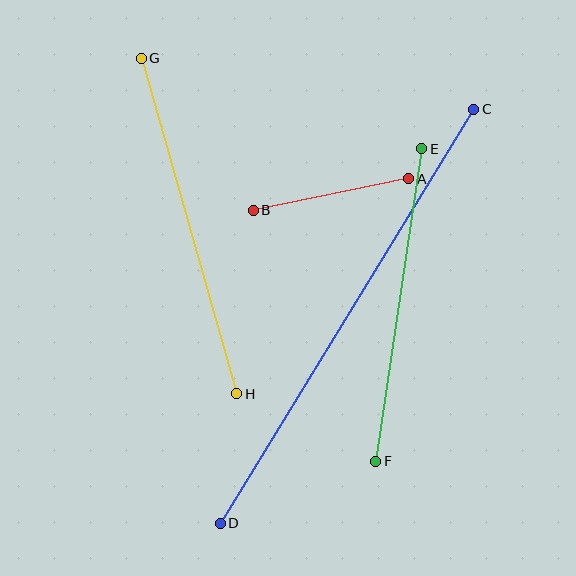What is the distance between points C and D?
The distance is approximately 486 pixels.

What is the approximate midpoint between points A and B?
The midpoint is at approximately (331, 194) pixels.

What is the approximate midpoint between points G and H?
The midpoint is at approximately (189, 226) pixels.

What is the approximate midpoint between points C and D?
The midpoint is at approximately (347, 316) pixels.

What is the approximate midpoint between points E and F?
The midpoint is at approximately (399, 305) pixels.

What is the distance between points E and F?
The distance is approximately 316 pixels.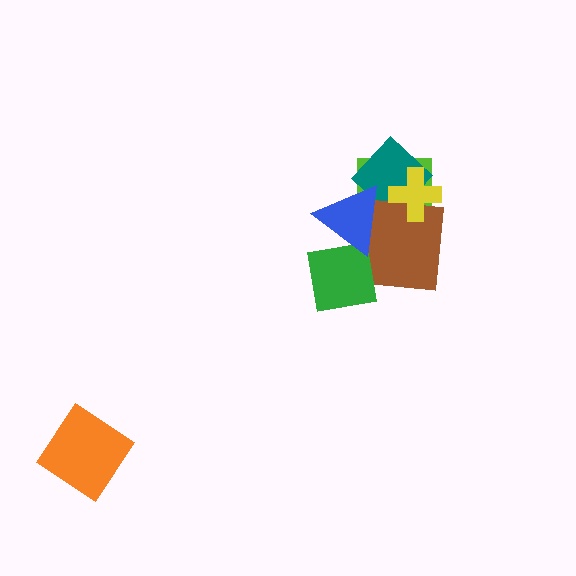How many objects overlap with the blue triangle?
4 objects overlap with the blue triangle.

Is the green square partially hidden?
Yes, it is partially covered by another shape.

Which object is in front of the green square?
The blue triangle is in front of the green square.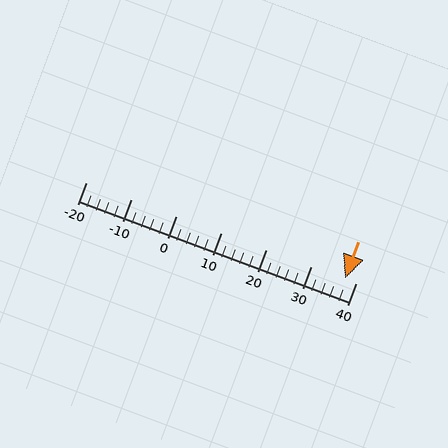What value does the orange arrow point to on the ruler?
The orange arrow points to approximately 38.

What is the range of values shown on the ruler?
The ruler shows values from -20 to 40.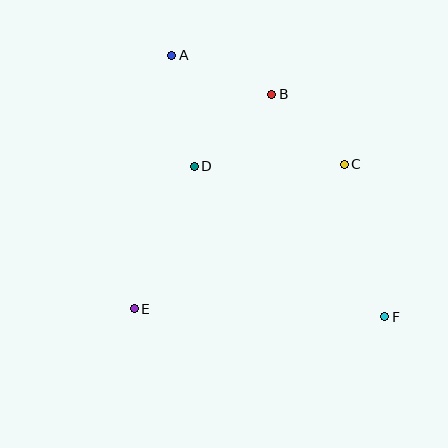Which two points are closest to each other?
Points B and C are closest to each other.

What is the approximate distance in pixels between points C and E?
The distance between C and E is approximately 255 pixels.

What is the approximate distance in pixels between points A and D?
The distance between A and D is approximately 113 pixels.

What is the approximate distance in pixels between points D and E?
The distance between D and E is approximately 154 pixels.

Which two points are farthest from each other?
Points A and F are farthest from each other.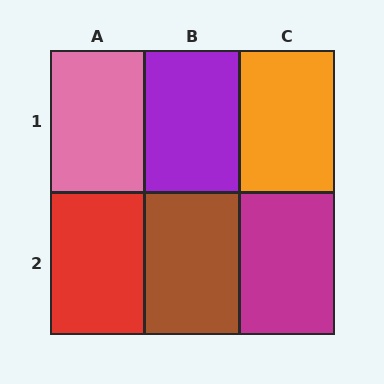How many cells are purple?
1 cell is purple.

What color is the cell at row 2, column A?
Red.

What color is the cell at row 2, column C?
Magenta.